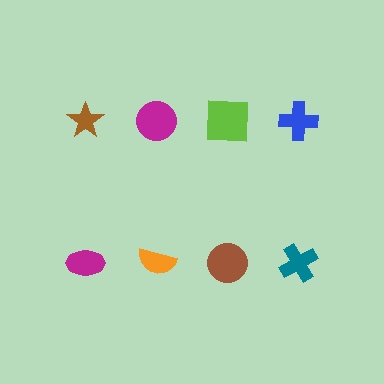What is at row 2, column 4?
A teal cross.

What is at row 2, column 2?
An orange semicircle.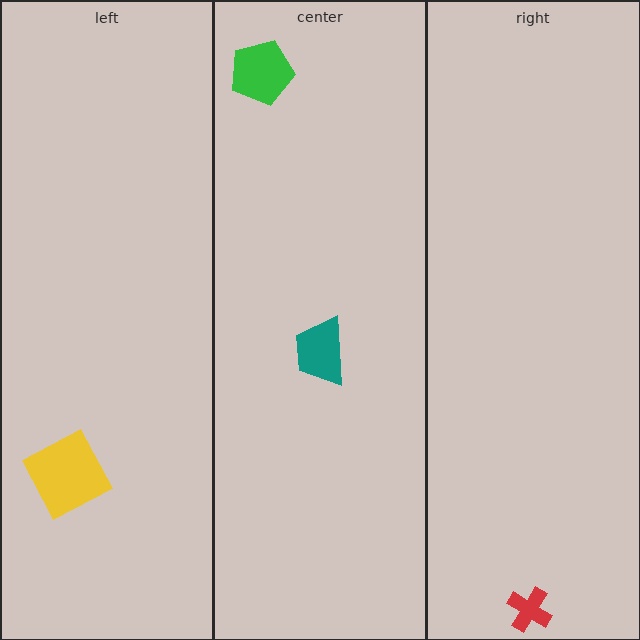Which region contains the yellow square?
The left region.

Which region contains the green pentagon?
The center region.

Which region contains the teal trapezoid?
The center region.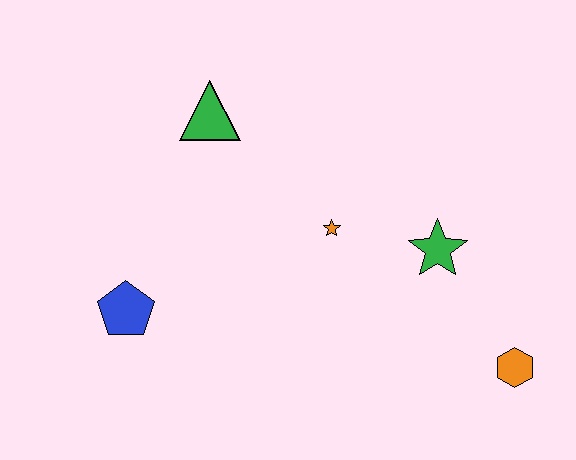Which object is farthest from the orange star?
The orange hexagon is farthest from the orange star.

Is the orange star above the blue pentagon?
Yes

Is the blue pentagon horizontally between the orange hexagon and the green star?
No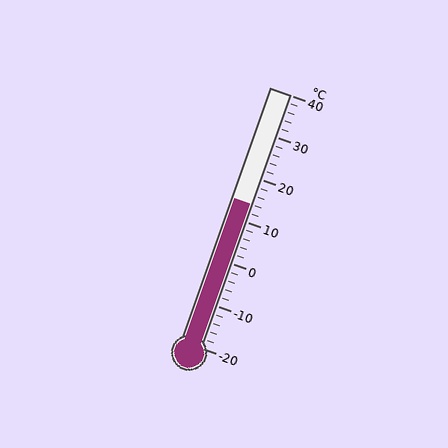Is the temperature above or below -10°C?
The temperature is above -10°C.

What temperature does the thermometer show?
The thermometer shows approximately 14°C.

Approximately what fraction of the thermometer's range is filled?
The thermometer is filled to approximately 55% of its range.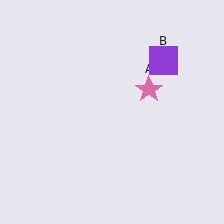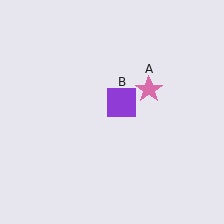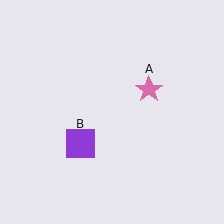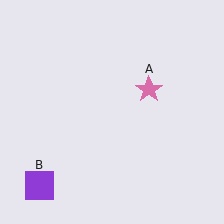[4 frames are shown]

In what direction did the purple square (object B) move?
The purple square (object B) moved down and to the left.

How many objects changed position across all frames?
1 object changed position: purple square (object B).